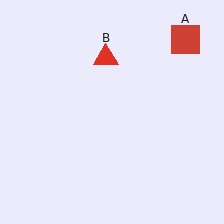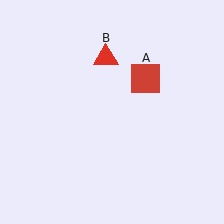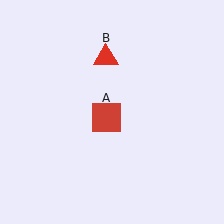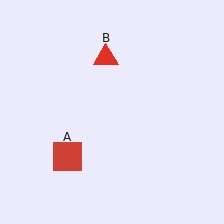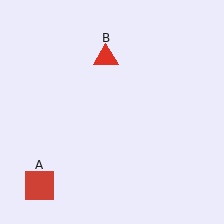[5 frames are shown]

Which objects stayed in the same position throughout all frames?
Red triangle (object B) remained stationary.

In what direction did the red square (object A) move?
The red square (object A) moved down and to the left.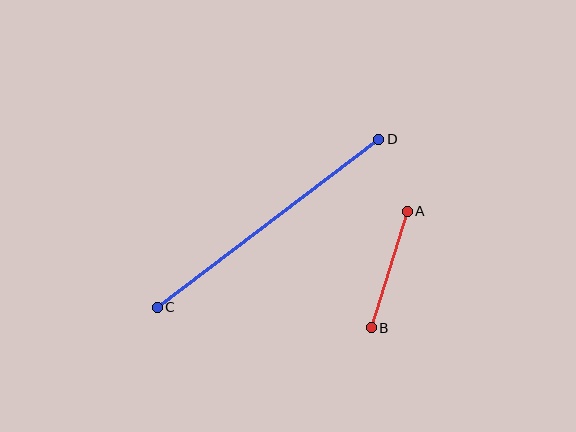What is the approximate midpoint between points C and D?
The midpoint is at approximately (268, 223) pixels.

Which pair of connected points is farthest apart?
Points C and D are farthest apart.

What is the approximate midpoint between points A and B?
The midpoint is at approximately (389, 270) pixels.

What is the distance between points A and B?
The distance is approximately 122 pixels.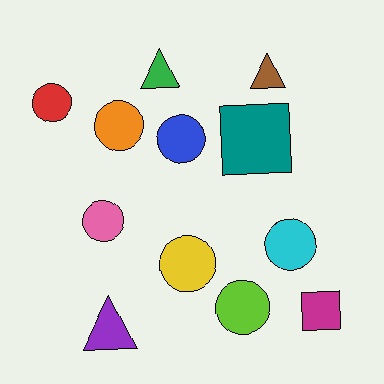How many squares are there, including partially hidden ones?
There are 2 squares.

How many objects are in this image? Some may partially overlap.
There are 12 objects.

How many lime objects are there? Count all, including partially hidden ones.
There is 1 lime object.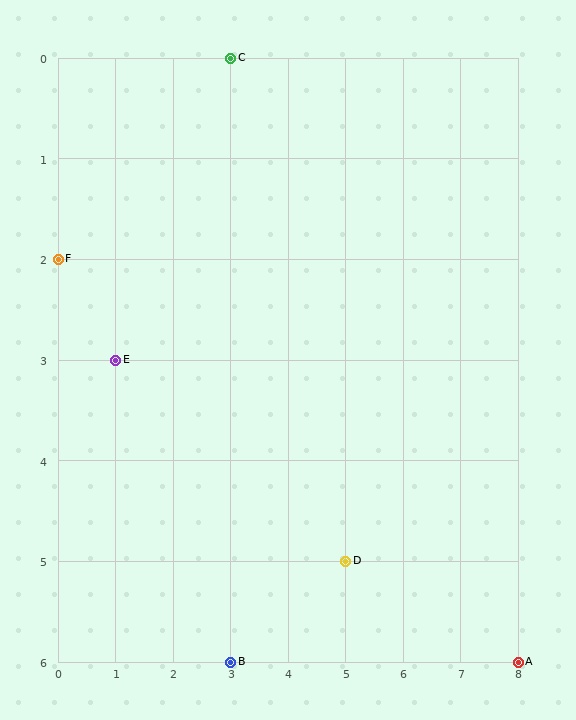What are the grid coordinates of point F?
Point F is at grid coordinates (0, 2).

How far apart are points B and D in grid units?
Points B and D are 2 columns and 1 row apart (about 2.2 grid units diagonally).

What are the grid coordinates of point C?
Point C is at grid coordinates (3, 0).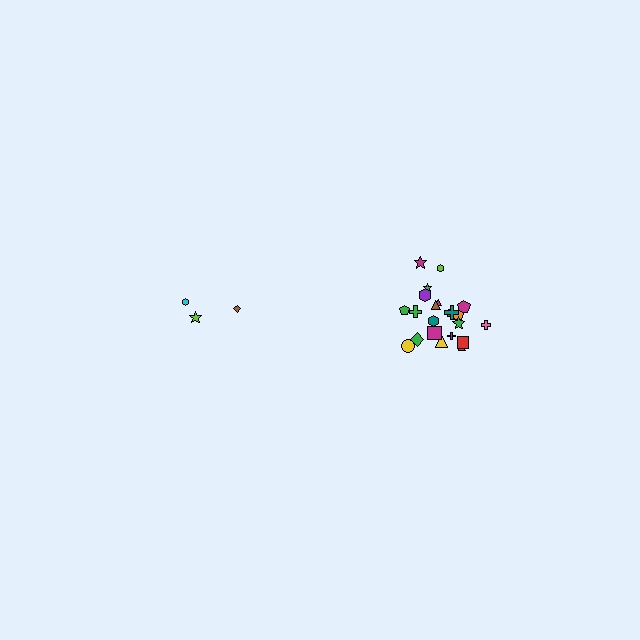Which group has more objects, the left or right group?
The right group.